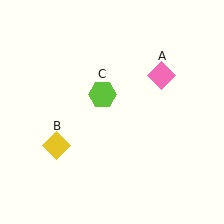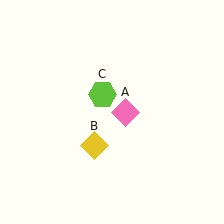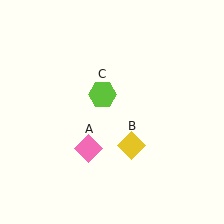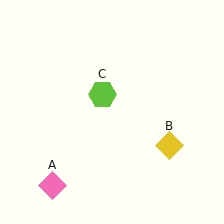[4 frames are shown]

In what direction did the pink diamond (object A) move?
The pink diamond (object A) moved down and to the left.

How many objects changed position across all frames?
2 objects changed position: pink diamond (object A), yellow diamond (object B).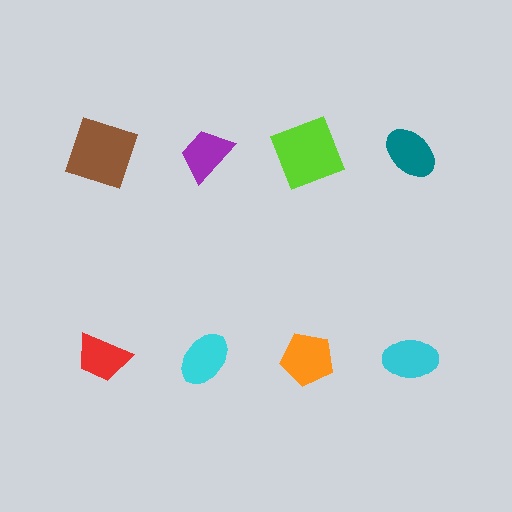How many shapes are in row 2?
4 shapes.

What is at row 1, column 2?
A purple trapezoid.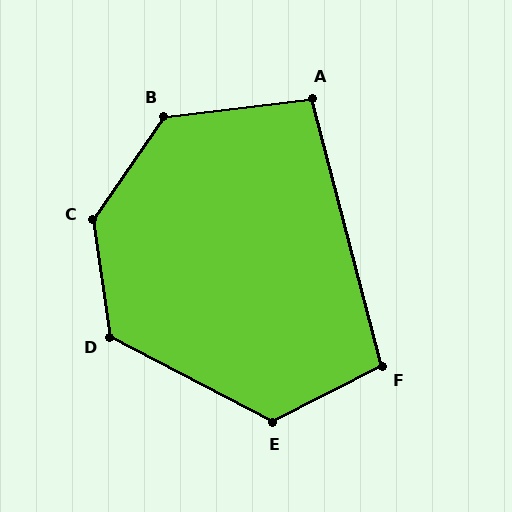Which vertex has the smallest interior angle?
A, at approximately 98 degrees.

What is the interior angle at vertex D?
Approximately 126 degrees (obtuse).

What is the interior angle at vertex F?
Approximately 103 degrees (obtuse).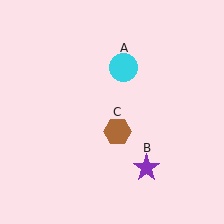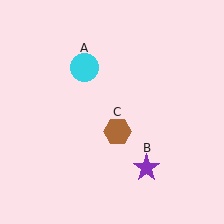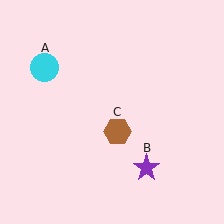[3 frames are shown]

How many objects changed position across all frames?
1 object changed position: cyan circle (object A).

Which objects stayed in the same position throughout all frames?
Purple star (object B) and brown hexagon (object C) remained stationary.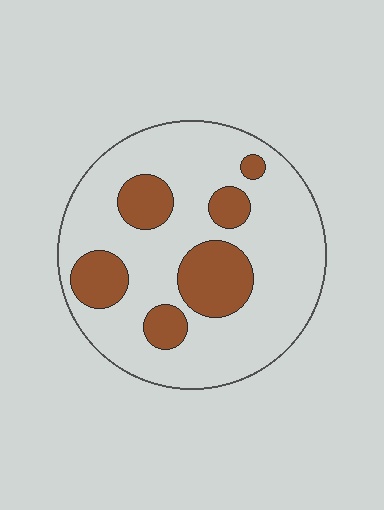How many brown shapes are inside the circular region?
6.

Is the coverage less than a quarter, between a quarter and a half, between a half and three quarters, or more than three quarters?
Less than a quarter.